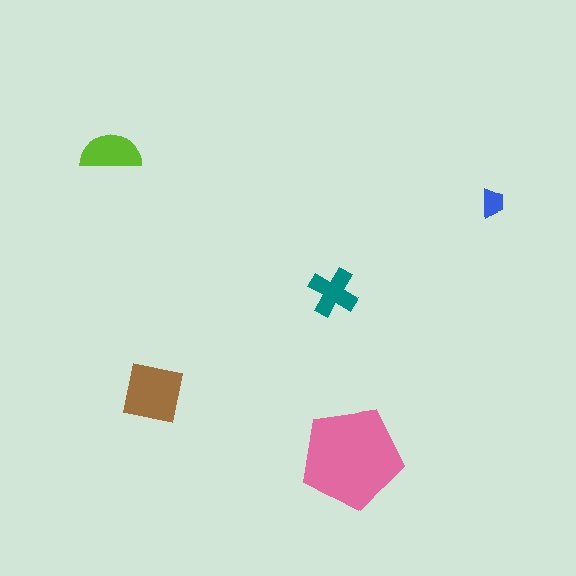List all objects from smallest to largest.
The blue trapezoid, the teal cross, the lime semicircle, the brown square, the pink pentagon.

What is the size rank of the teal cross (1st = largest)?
4th.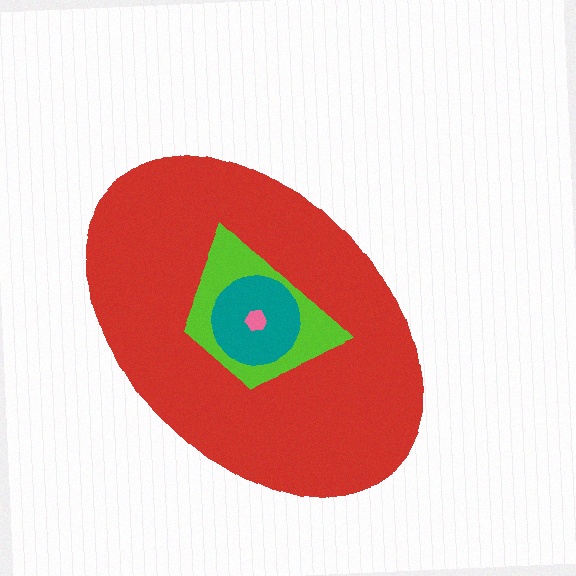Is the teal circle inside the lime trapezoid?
Yes.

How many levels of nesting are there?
4.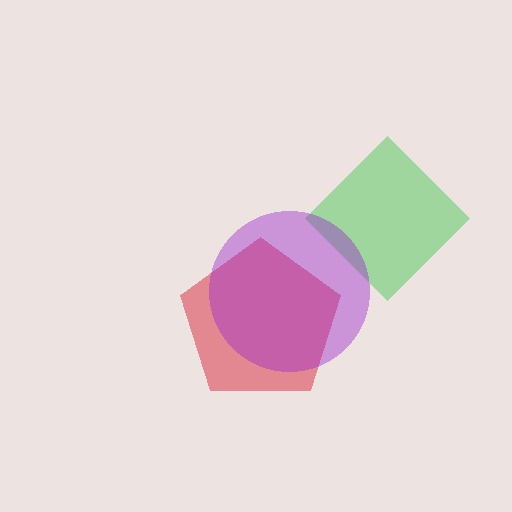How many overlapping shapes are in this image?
There are 3 overlapping shapes in the image.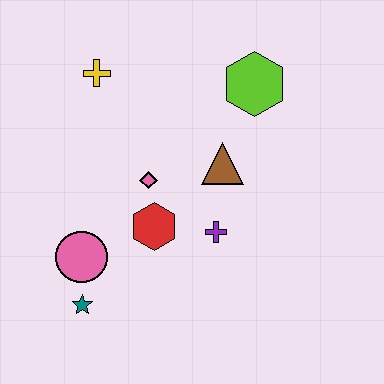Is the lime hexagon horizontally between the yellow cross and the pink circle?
No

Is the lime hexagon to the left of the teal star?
No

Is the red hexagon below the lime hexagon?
Yes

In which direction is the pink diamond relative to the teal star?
The pink diamond is above the teal star.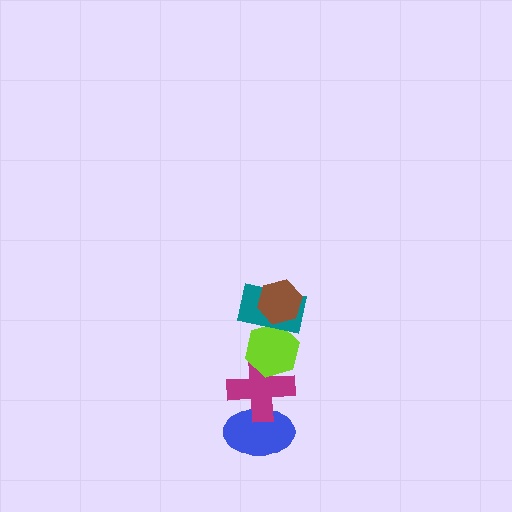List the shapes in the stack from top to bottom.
From top to bottom: the brown hexagon, the teal rectangle, the lime hexagon, the magenta cross, the blue ellipse.